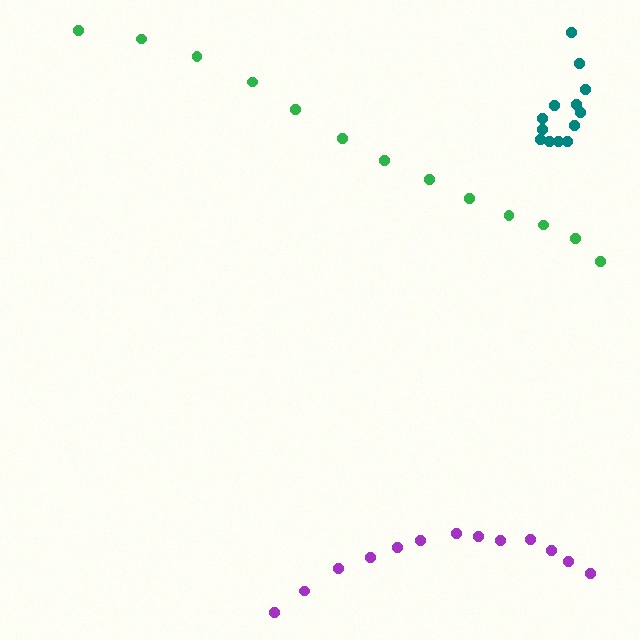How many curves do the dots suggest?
There are 3 distinct paths.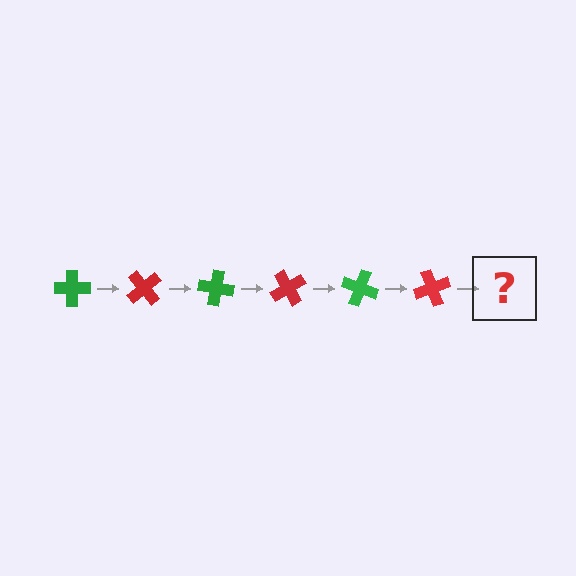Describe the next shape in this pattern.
It should be a green cross, rotated 300 degrees from the start.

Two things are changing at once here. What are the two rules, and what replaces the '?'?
The two rules are that it rotates 50 degrees each step and the color cycles through green and red. The '?' should be a green cross, rotated 300 degrees from the start.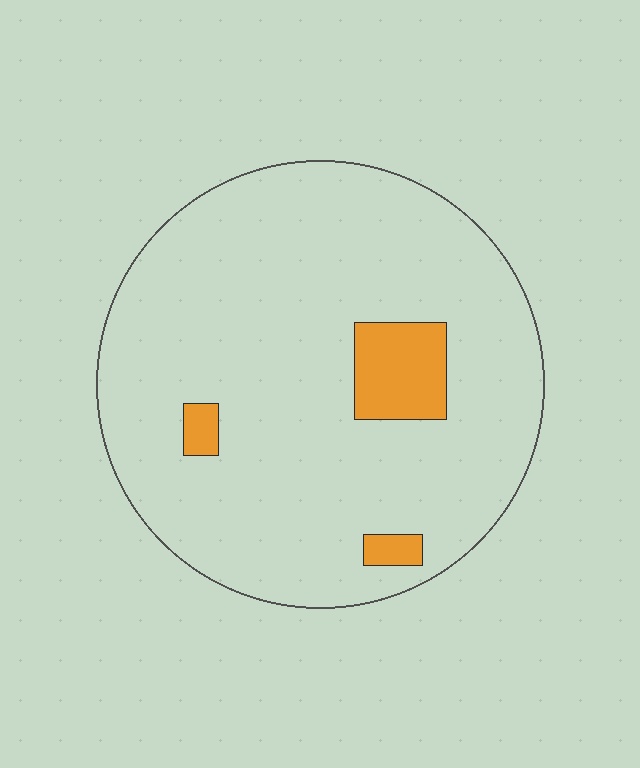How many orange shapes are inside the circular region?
3.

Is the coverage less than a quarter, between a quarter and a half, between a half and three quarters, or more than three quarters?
Less than a quarter.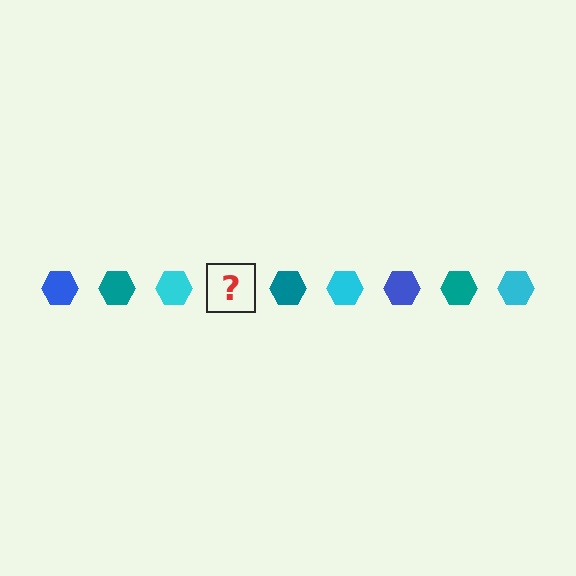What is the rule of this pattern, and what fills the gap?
The rule is that the pattern cycles through blue, teal, cyan hexagons. The gap should be filled with a blue hexagon.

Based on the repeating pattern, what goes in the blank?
The blank should be a blue hexagon.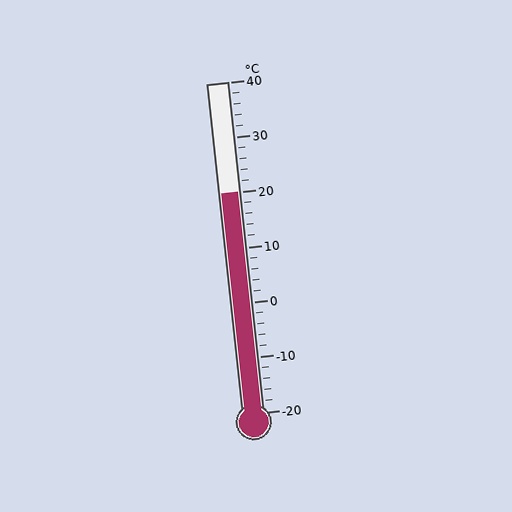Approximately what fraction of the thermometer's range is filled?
The thermometer is filled to approximately 65% of its range.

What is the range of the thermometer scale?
The thermometer scale ranges from -20°C to 40°C.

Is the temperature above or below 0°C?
The temperature is above 0°C.